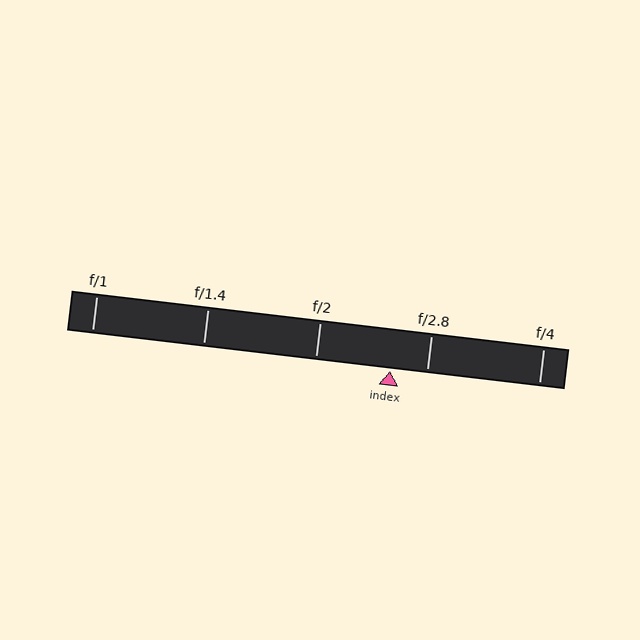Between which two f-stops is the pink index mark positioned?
The index mark is between f/2 and f/2.8.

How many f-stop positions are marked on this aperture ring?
There are 5 f-stop positions marked.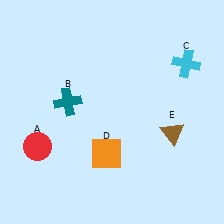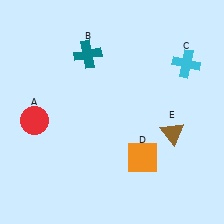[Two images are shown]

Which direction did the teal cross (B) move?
The teal cross (B) moved up.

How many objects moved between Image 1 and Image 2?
3 objects moved between the two images.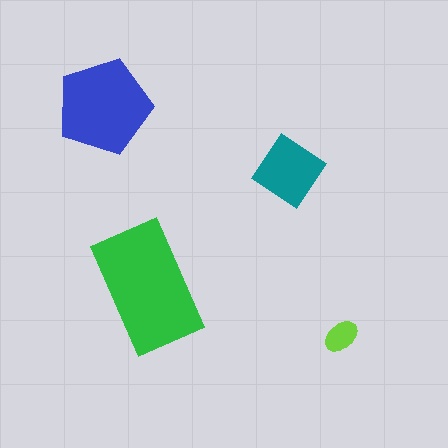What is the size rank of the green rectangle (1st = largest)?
1st.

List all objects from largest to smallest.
The green rectangle, the blue pentagon, the teal diamond, the lime ellipse.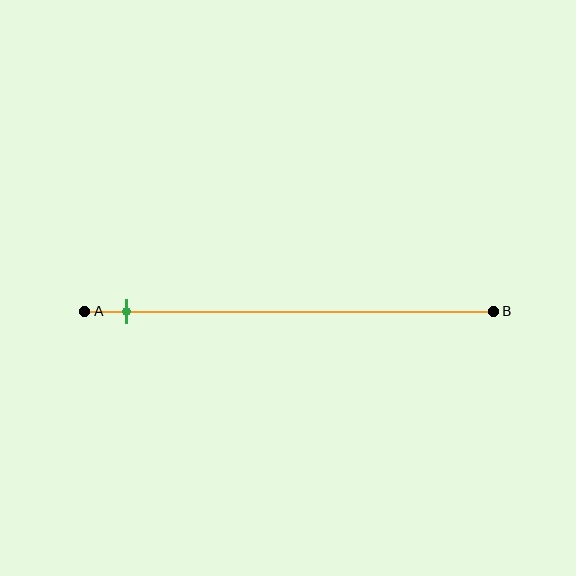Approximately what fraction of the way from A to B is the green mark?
The green mark is approximately 10% of the way from A to B.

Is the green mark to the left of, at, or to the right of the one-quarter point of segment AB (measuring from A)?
The green mark is to the left of the one-quarter point of segment AB.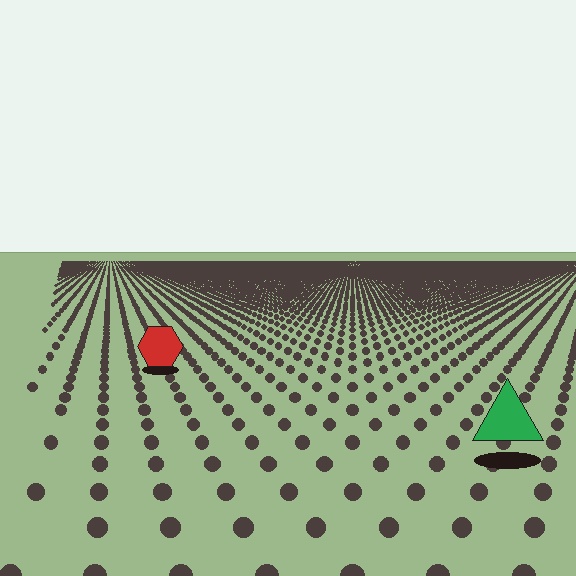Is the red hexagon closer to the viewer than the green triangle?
No. The green triangle is closer — you can tell from the texture gradient: the ground texture is coarser near it.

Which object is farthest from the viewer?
The red hexagon is farthest from the viewer. It appears smaller and the ground texture around it is denser.